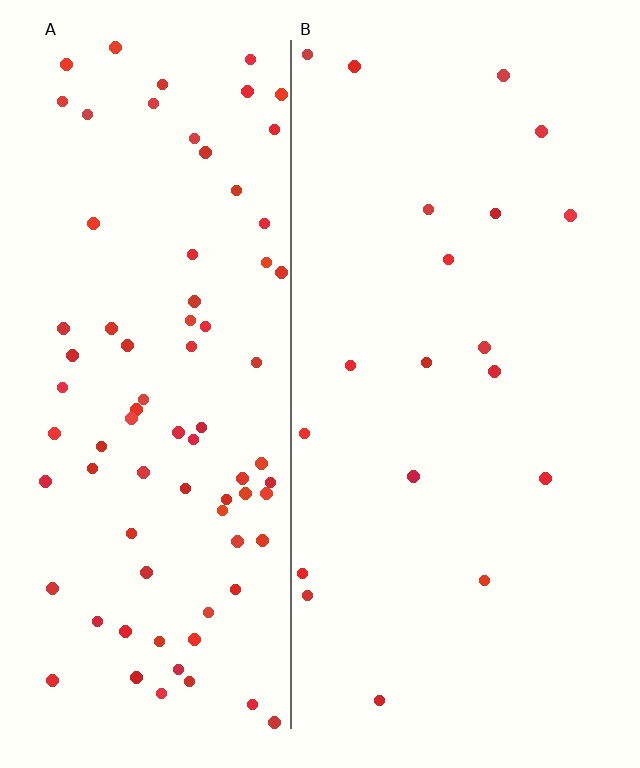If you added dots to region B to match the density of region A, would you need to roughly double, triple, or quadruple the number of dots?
Approximately quadruple.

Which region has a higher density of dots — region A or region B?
A (the left).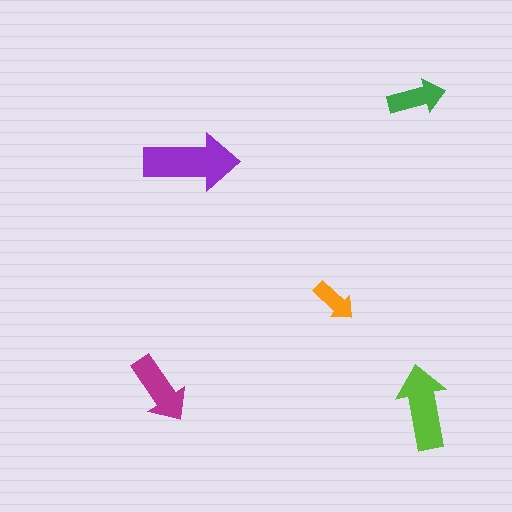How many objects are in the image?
There are 5 objects in the image.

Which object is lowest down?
The lime arrow is bottommost.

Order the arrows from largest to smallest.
the purple one, the lime one, the magenta one, the green one, the orange one.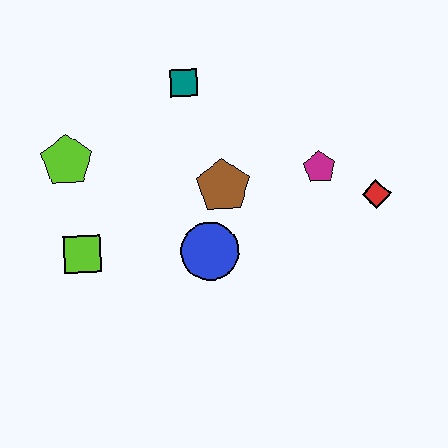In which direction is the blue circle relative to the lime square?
The blue circle is to the right of the lime square.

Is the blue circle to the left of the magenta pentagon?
Yes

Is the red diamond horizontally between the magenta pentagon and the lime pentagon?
No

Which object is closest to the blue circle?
The brown pentagon is closest to the blue circle.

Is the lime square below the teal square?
Yes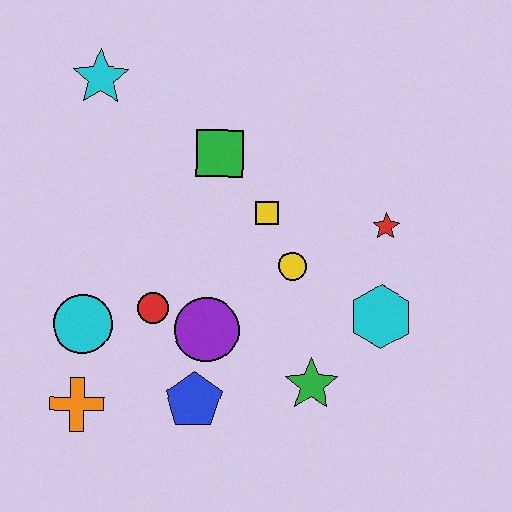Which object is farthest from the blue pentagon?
The cyan star is farthest from the blue pentagon.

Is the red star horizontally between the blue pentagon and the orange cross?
No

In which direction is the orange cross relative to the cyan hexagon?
The orange cross is to the left of the cyan hexagon.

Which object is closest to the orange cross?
The cyan circle is closest to the orange cross.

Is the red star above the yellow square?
No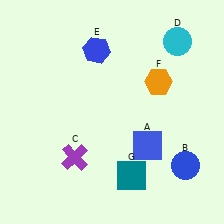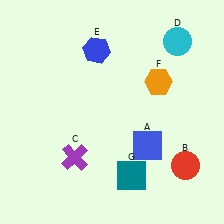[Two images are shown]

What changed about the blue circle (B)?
In Image 1, B is blue. In Image 2, it changed to red.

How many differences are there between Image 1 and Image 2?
There is 1 difference between the two images.